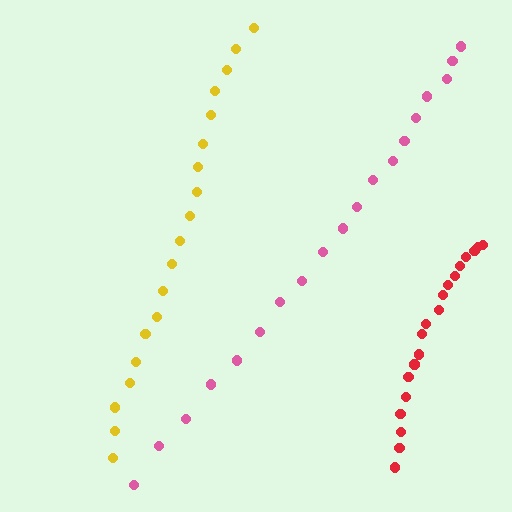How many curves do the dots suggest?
There are 3 distinct paths.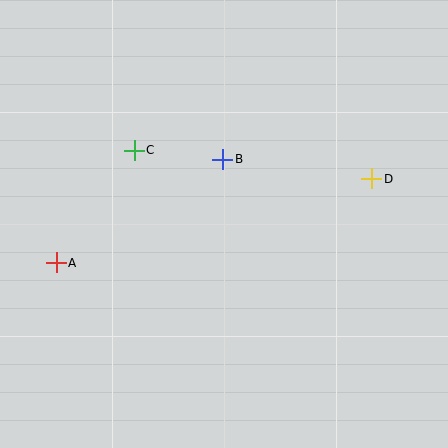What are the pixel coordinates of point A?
Point A is at (56, 263).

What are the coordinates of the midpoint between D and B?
The midpoint between D and B is at (297, 169).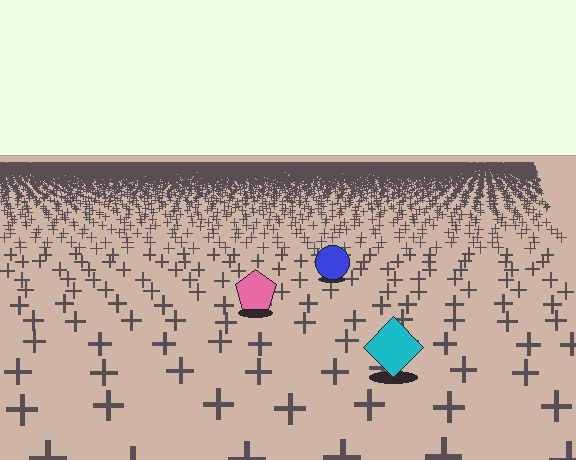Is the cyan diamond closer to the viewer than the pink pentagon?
Yes. The cyan diamond is closer — you can tell from the texture gradient: the ground texture is coarser near it.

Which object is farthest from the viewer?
The blue circle is farthest from the viewer. It appears smaller and the ground texture around it is denser.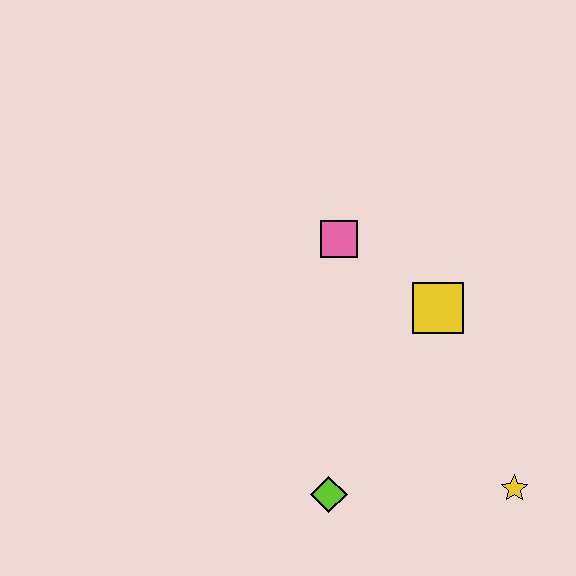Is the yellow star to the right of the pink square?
Yes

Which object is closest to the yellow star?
The lime diamond is closest to the yellow star.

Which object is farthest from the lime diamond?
The pink square is farthest from the lime diamond.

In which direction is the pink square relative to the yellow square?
The pink square is to the left of the yellow square.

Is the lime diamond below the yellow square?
Yes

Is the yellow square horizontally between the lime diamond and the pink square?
No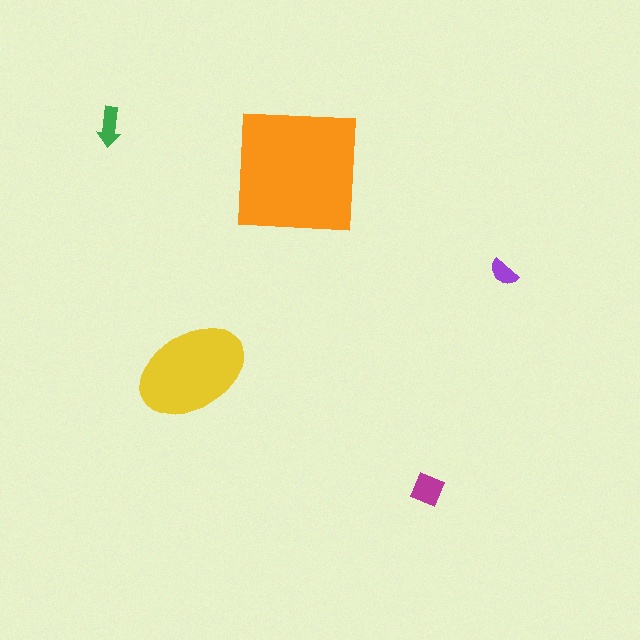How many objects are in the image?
There are 5 objects in the image.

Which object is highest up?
The green arrow is topmost.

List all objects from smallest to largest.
The purple semicircle, the green arrow, the magenta diamond, the yellow ellipse, the orange square.